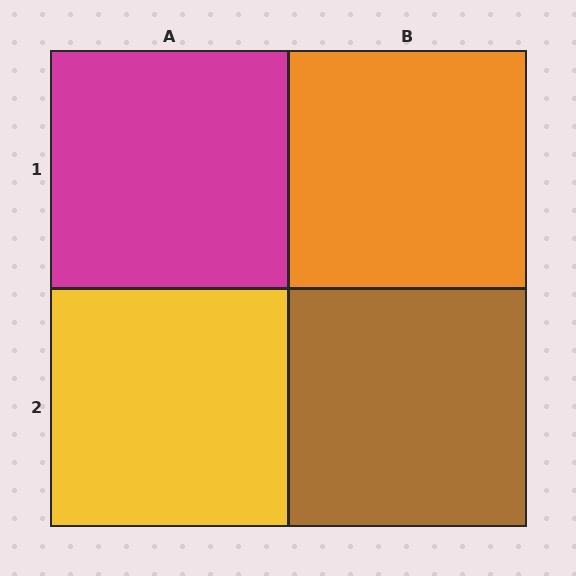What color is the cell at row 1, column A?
Magenta.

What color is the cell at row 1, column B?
Orange.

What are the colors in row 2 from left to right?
Yellow, brown.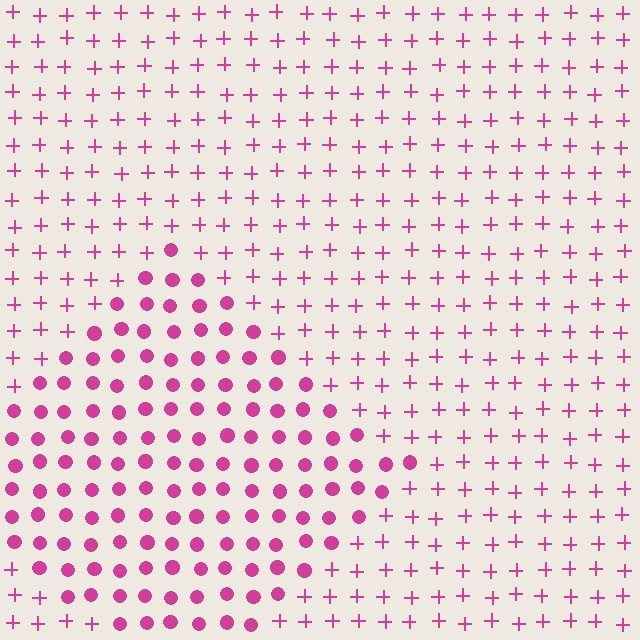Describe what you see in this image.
The image is filled with small magenta elements arranged in a uniform grid. A diamond-shaped region contains circles, while the surrounding area contains plus signs. The boundary is defined purely by the change in element shape.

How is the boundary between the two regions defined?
The boundary is defined by a change in element shape: circles inside vs. plus signs outside. All elements share the same color and spacing.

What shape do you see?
I see a diamond.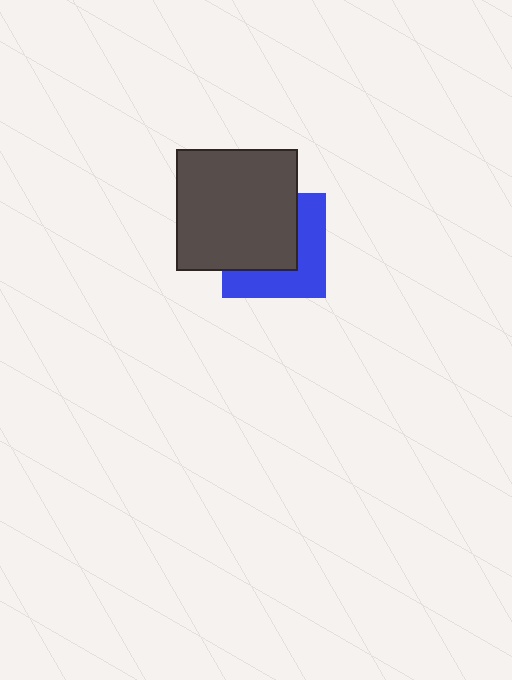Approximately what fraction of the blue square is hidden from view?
Roughly 55% of the blue square is hidden behind the dark gray square.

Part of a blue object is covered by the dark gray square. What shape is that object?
It is a square.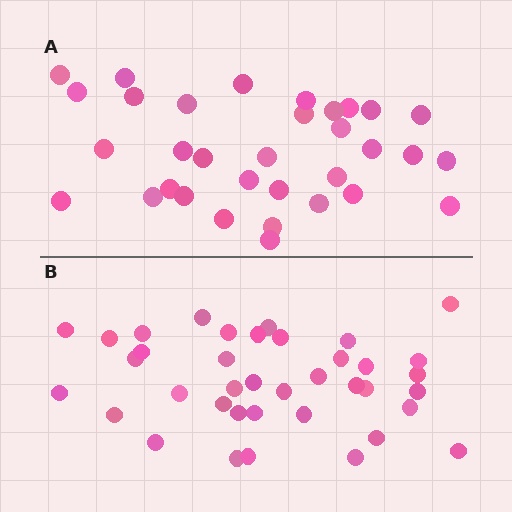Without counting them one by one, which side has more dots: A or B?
Region B (the bottom region) has more dots.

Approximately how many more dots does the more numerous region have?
Region B has about 5 more dots than region A.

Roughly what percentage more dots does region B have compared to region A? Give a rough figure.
About 15% more.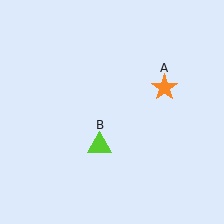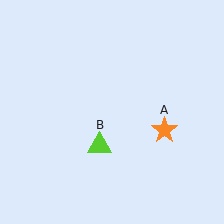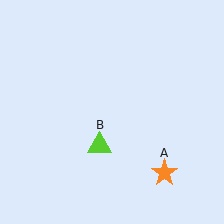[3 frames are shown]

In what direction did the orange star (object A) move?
The orange star (object A) moved down.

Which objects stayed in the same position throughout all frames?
Lime triangle (object B) remained stationary.